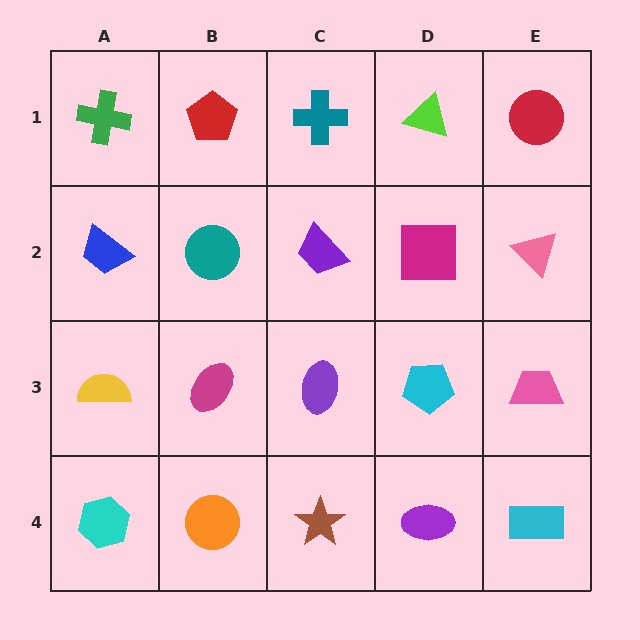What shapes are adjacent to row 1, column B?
A teal circle (row 2, column B), a green cross (row 1, column A), a teal cross (row 1, column C).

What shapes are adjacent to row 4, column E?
A pink trapezoid (row 3, column E), a purple ellipse (row 4, column D).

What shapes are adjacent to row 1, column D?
A magenta square (row 2, column D), a teal cross (row 1, column C), a red circle (row 1, column E).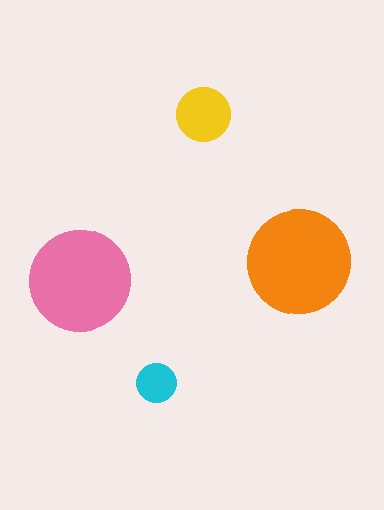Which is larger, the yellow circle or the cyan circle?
The yellow one.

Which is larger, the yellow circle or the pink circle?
The pink one.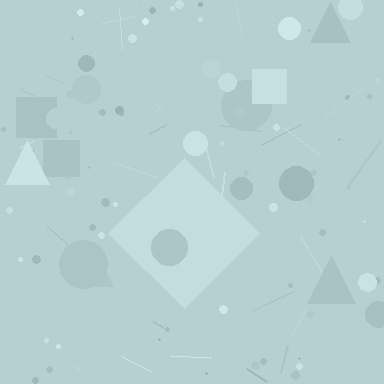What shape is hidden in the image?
A diamond is hidden in the image.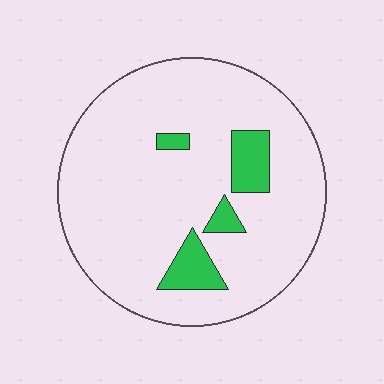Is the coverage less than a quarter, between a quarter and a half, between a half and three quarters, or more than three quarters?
Less than a quarter.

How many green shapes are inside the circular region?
4.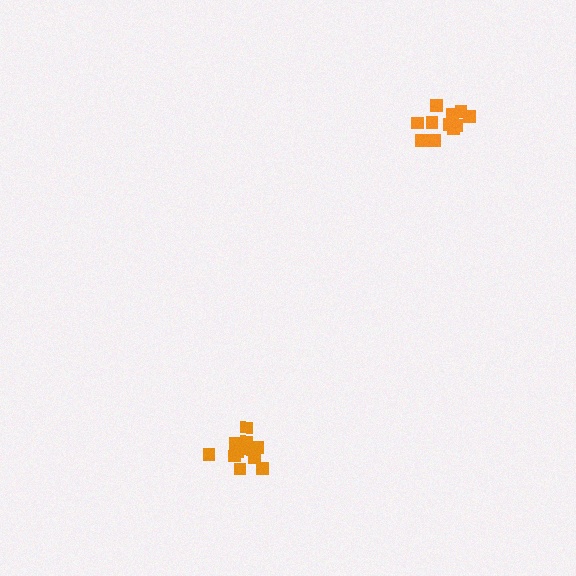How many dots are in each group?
Group 1: 11 dots, Group 2: 12 dots (23 total).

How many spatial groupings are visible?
There are 2 spatial groupings.